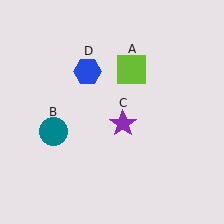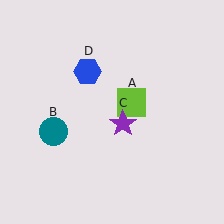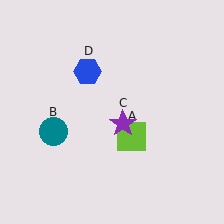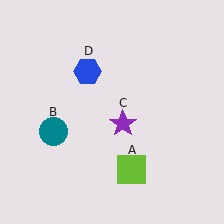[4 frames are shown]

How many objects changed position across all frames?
1 object changed position: lime square (object A).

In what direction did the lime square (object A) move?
The lime square (object A) moved down.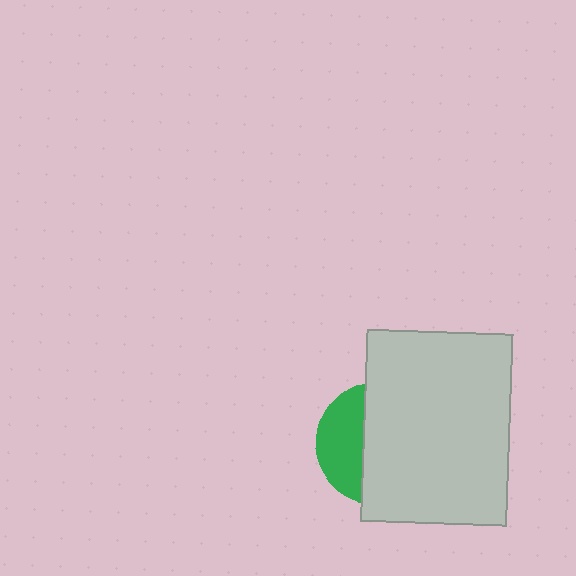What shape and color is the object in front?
The object in front is a light gray rectangle.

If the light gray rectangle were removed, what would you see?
You would see the complete green circle.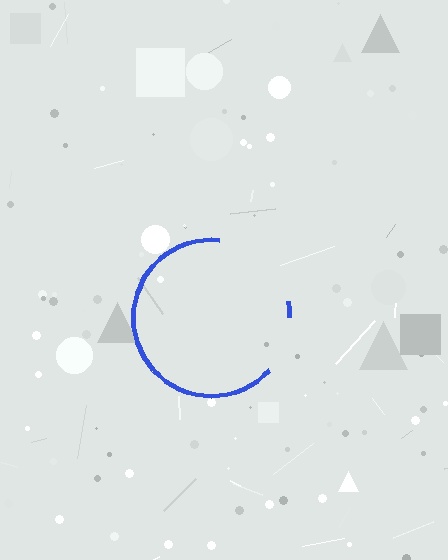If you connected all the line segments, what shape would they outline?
They would outline a circle.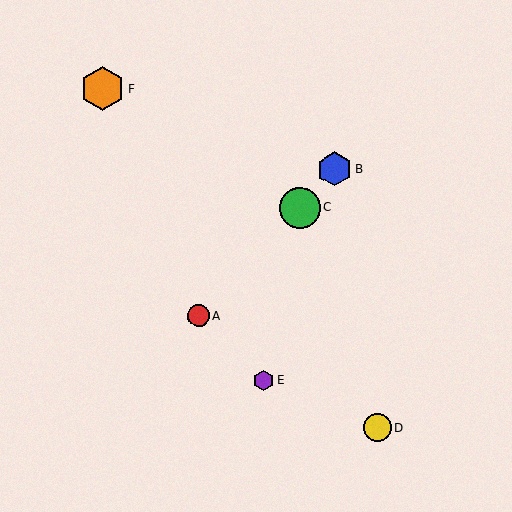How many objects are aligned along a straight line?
3 objects (A, B, C) are aligned along a straight line.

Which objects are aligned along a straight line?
Objects A, B, C are aligned along a straight line.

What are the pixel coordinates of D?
Object D is at (378, 428).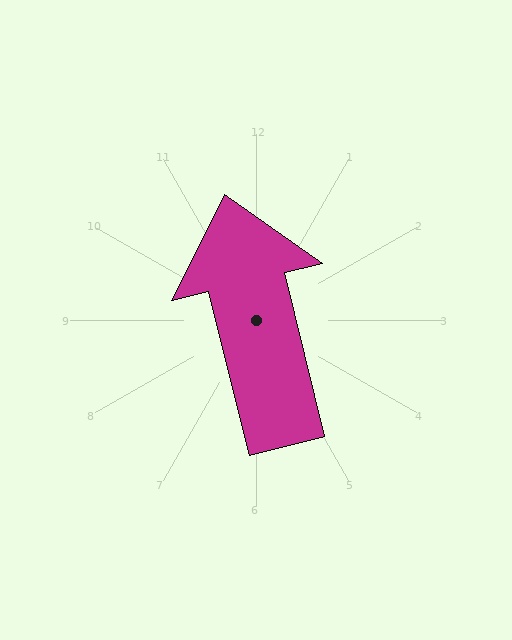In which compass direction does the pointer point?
North.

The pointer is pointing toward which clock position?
Roughly 12 o'clock.